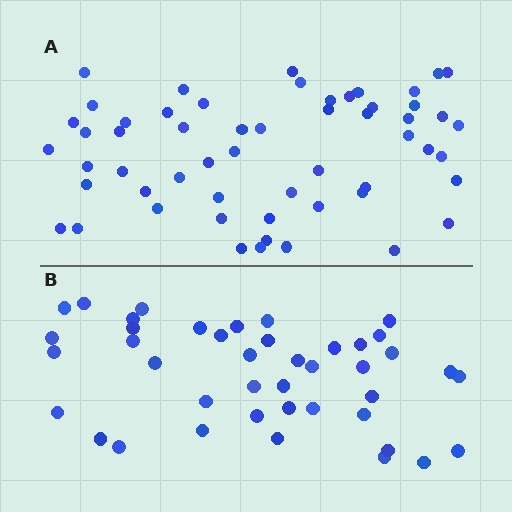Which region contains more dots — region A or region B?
Region A (the top region) has more dots.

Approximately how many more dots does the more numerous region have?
Region A has approximately 15 more dots than region B.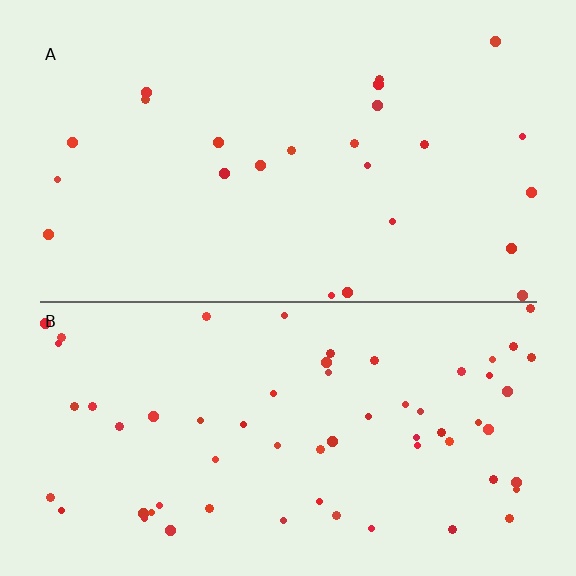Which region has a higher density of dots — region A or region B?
B (the bottom).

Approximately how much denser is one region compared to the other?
Approximately 2.6× — region B over region A.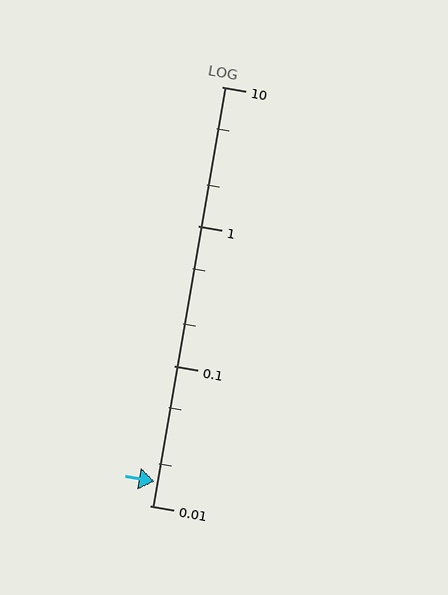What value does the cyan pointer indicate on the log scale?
The pointer indicates approximately 0.015.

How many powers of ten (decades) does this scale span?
The scale spans 3 decades, from 0.01 to 10.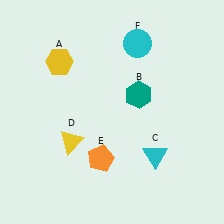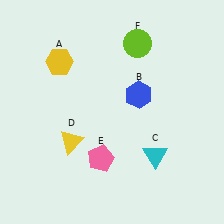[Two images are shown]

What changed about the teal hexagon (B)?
In Image 1, B is teal. In Image 2, it changed to blue.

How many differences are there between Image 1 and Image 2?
There are 3 differences between the two images.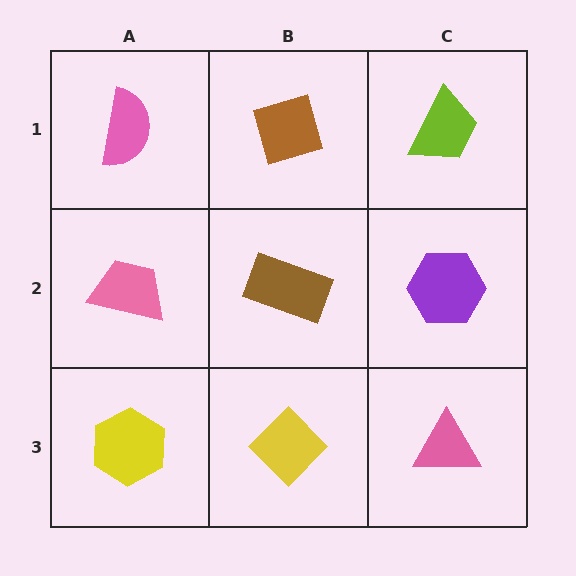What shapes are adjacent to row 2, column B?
A brown diamond (row 1, column B), a yellow diamond (row 3, column B), a pink trapezoid (row 2, column A), a purple hexagon (row 2, column C).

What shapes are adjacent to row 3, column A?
A pink trapezoid (row 2, column A), a yellow diamond (row 3, column B).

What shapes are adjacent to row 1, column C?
A purple hexagon (row 2, column C), a brown diamond (row 1, column B).